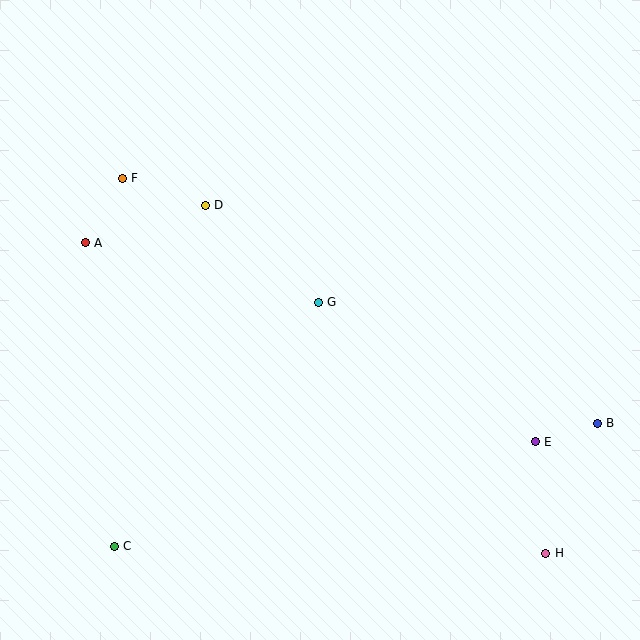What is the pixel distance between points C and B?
The distance between C and B is 498 pixels.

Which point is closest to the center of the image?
Point G at (318, 302) is closest to the center.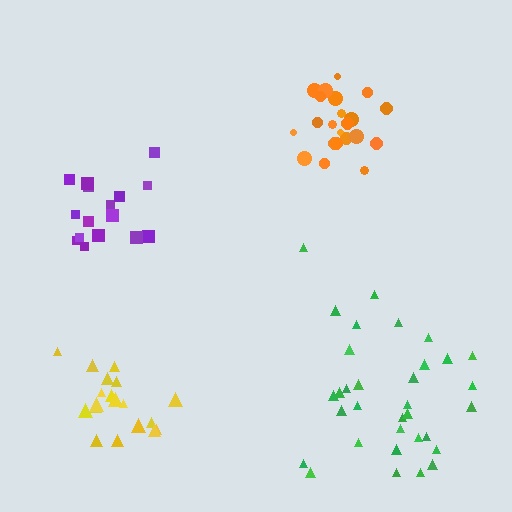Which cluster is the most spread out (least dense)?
Green.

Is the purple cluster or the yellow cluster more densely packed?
Yellow.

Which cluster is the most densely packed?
Orange.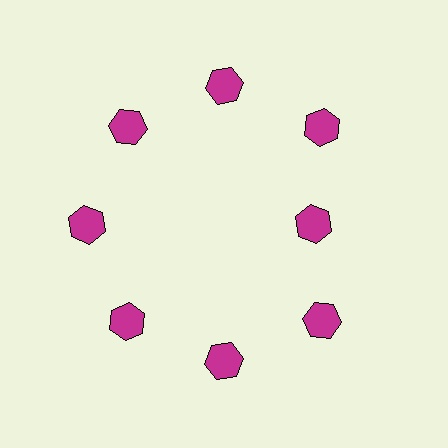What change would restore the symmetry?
The symmetry would be restored by moving it outward, back onto the ring so that all 8 hexagons sit at equal angles and equal distance from the center.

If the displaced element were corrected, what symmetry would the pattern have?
It would have 8-fold rotational symmetry — the pattern would map onto itself every 45 degrees.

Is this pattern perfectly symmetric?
No. The 8 magenta hexagons are arranged in a ring, but one element near the 3 o'clock position is pulled inward toward the center, breaking the 8-fold rotational symmetry.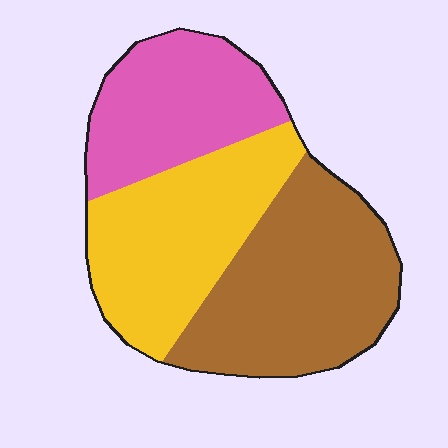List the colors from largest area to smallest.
From largest to smallest: brown, yellow, pink.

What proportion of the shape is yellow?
Yellow covers about 35% of the shape.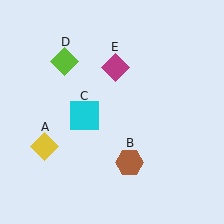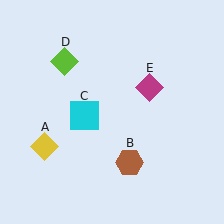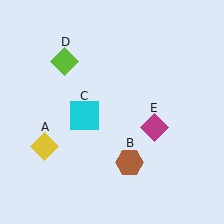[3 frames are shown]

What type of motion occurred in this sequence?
The magenta diamond (object E) rotated clockwise around the center of the scene.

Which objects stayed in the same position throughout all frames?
Yellow diamond (object A) and brown hexagon (object B) and cyan square (object C) and lime diamond (object D) remained stationary.